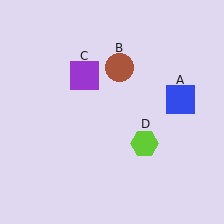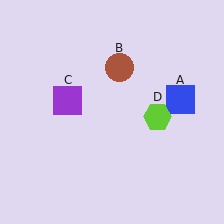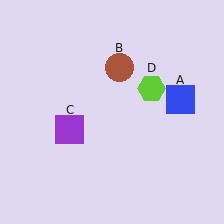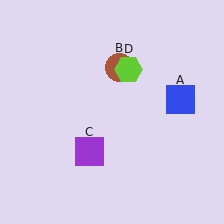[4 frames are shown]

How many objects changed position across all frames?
2 objects changed position: purple square (object C), lime hexagon (object D).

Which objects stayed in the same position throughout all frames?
Blue square (object A) and brown circle (object B) remained stationary.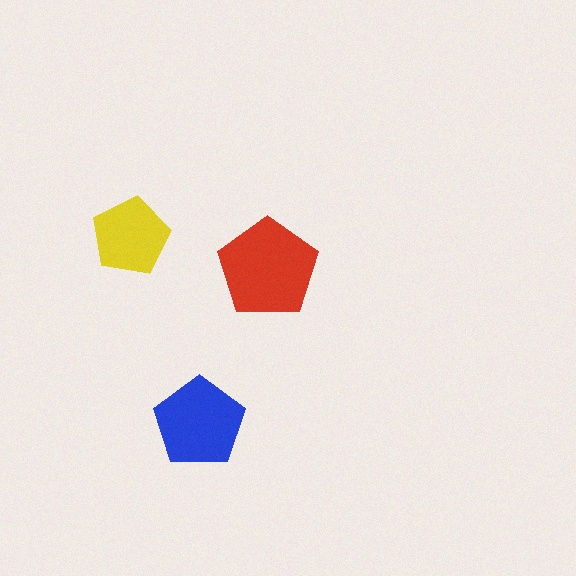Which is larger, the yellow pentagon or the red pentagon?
The red one.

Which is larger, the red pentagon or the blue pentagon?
The red one.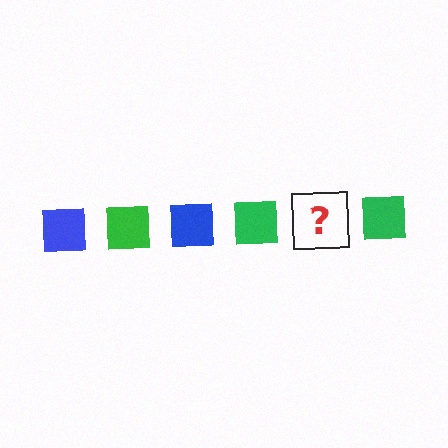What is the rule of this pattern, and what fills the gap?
The rule is that the pattern cycles through blue, green squares. The gap should be filled with a blue square.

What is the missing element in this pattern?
The missing element is a blue square.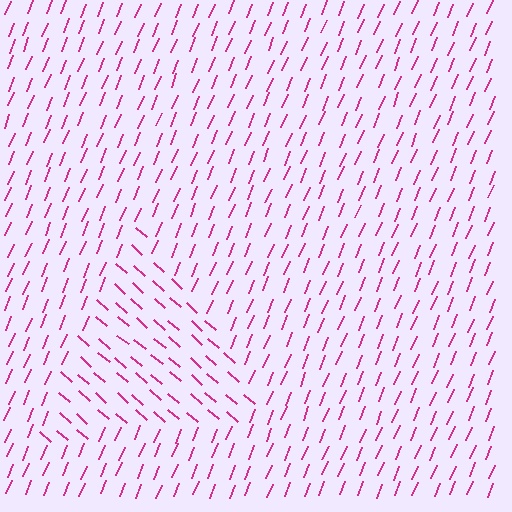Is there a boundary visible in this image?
Yes, there is a texture boundary formed by a change in line orientation.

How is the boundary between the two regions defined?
The boundary is defined purely by a change in line orientation (approximately 71 degrees difference). All lines are the same color and thickness.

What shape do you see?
I see a triangle.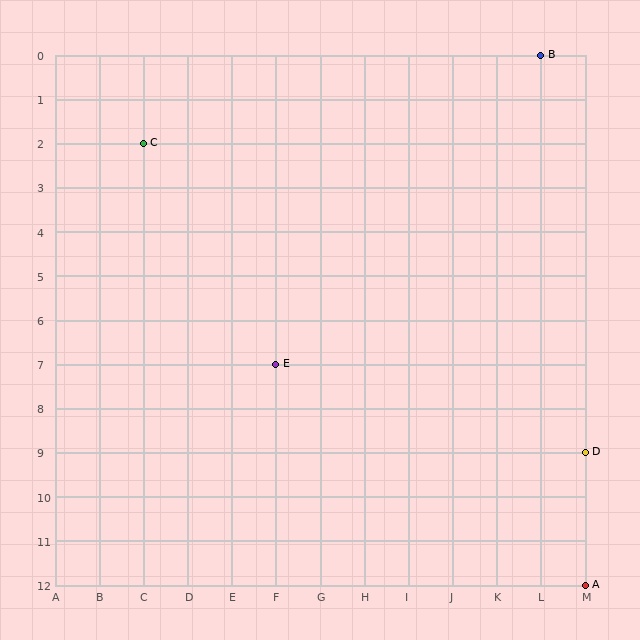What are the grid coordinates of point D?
Point D is at grid coordinates (M, 9).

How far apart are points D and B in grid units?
Points D and B are 1 column and 9 rows apart (about 9.1 grid units diagonally).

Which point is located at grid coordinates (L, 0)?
Point B is at (L, 0).